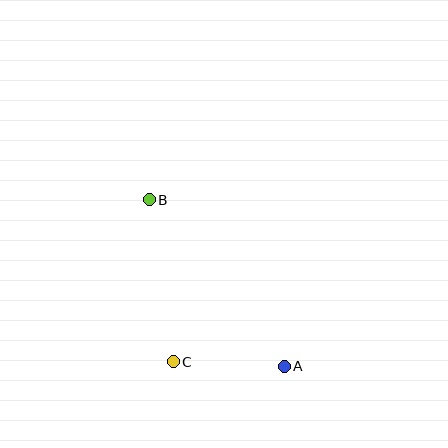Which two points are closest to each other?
Points A and C are closest to each other.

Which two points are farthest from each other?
Points A and B are farthest from each other.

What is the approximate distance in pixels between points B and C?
The distance between B and C is approximately 164 pixels.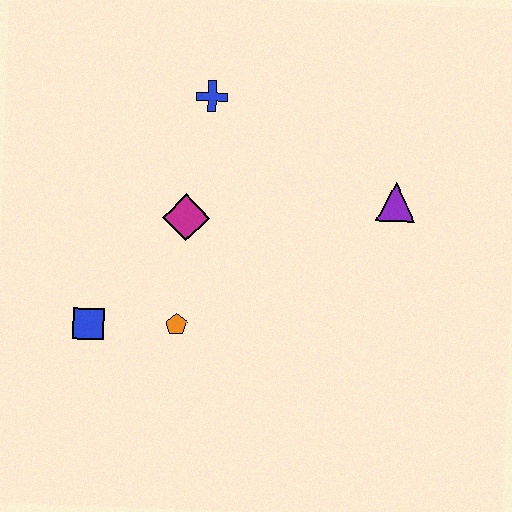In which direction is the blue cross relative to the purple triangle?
The blue cross is to the left of the purple triangle.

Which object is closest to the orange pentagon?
The blue square is closest to the orange pentagon.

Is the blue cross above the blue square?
Yes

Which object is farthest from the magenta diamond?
The purple triangle is farthest from the magenta diamond.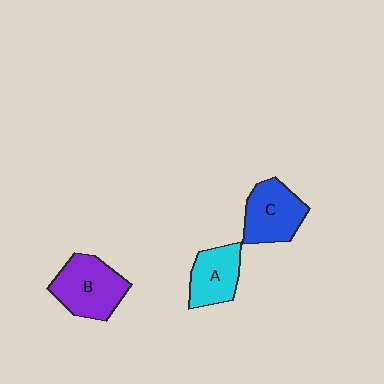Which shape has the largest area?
Shape B (purple).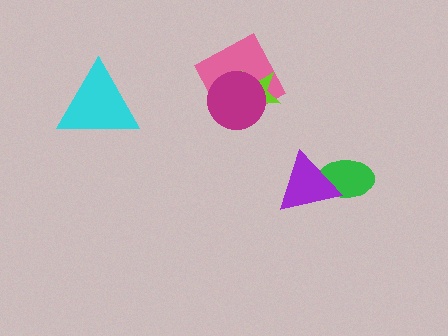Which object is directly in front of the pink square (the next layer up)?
The lime star is directly in front of the pink square.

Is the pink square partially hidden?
Yes, it is partially covered by another shape.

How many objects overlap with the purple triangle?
1 object overlaps with the purple triangle.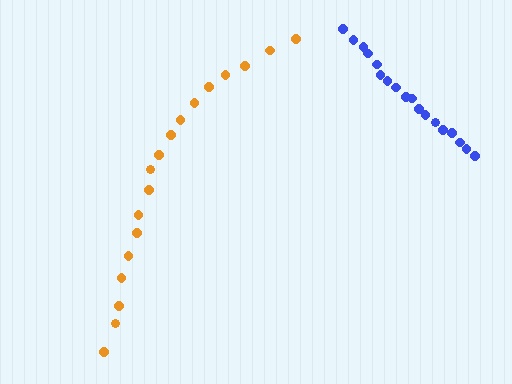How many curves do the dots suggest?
There are 2 distinct paths.